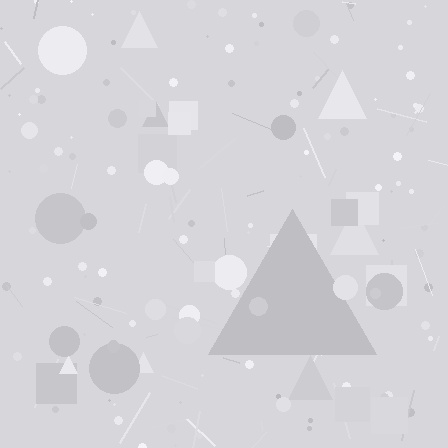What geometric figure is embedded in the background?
A triangle is embedded in the background.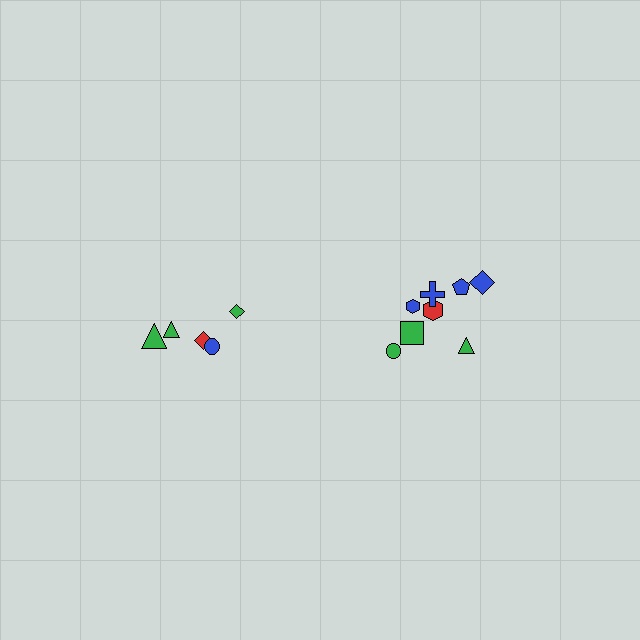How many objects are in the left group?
There are 5 objects.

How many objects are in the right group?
There are 8 objects.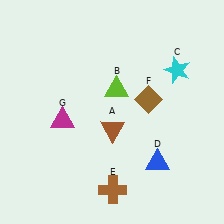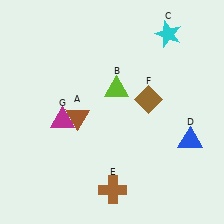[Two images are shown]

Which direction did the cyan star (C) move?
The cyan star (C) moved up.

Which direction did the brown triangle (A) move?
The brown triangle (A) moved left.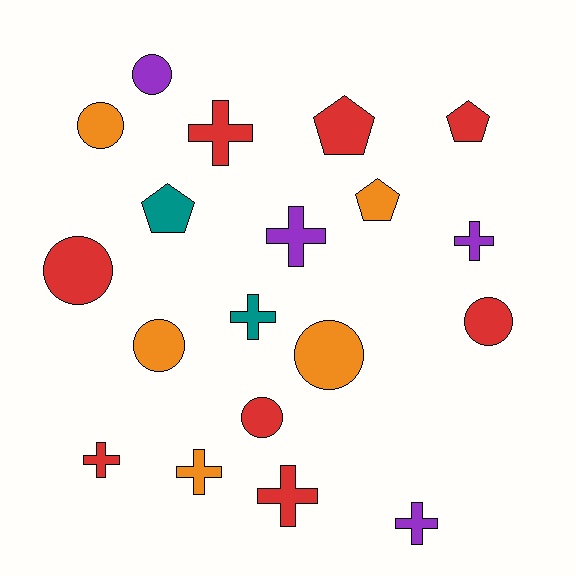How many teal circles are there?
There are no teal circles.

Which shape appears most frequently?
Cross, with 8 objects.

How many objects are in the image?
There are 19 objects.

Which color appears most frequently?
Red, with 8 objects.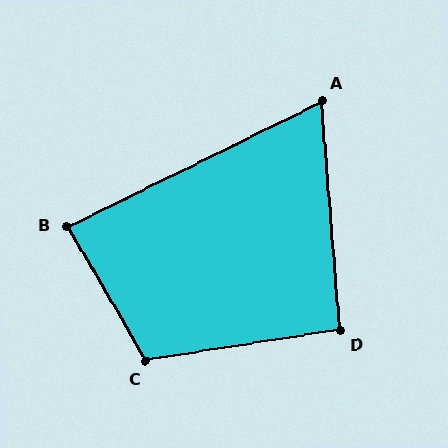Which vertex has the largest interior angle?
C, at approximately 112 degrees.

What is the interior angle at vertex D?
Approximately 94 degrees (approximately right).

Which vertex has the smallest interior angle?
A, at approximately 68 degrees.